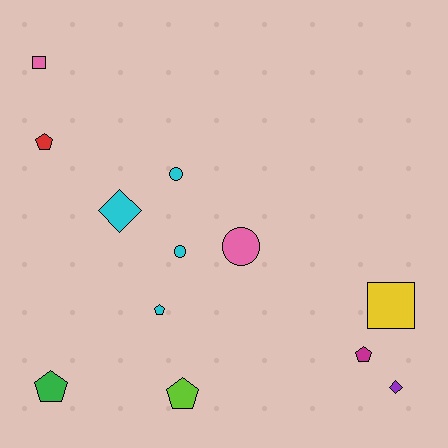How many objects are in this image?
There are 12 objects.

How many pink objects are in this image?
There are 2 pink objects.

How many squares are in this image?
There are 2 squares.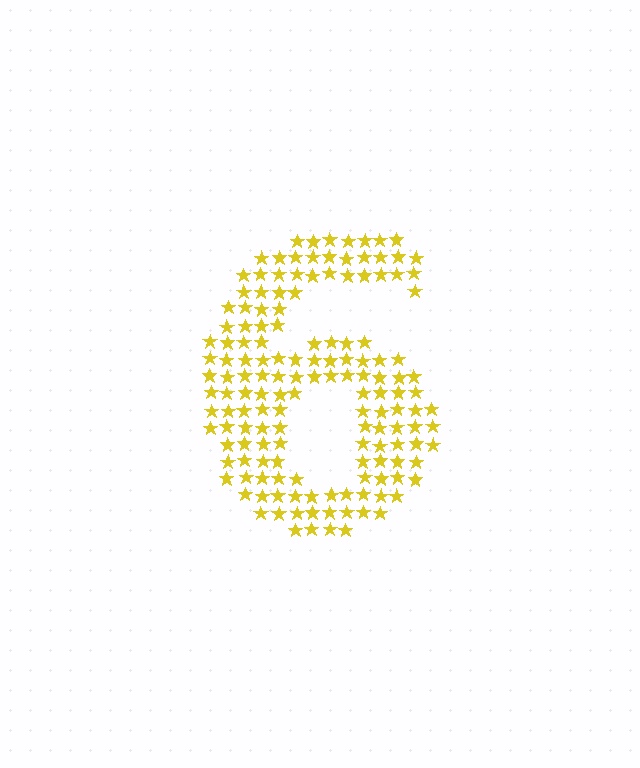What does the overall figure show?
The overall figure shows the digit 6.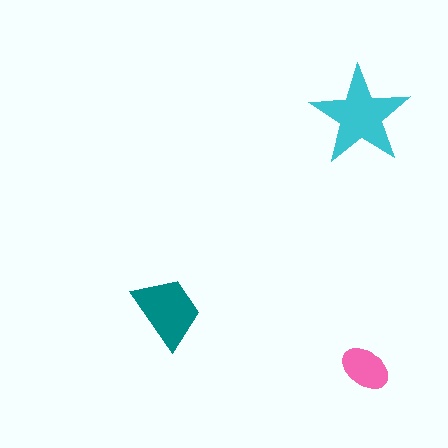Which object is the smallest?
The pink ellipse.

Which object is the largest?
The cyan star.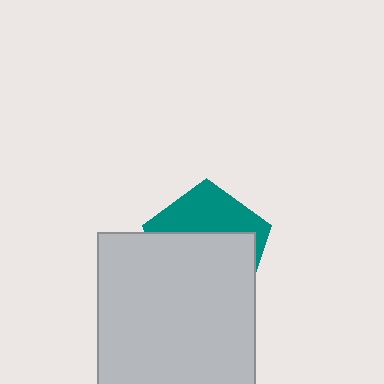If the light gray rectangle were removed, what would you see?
You would see the complete teal pentagon.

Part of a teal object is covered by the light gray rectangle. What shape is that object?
It is a pentagon.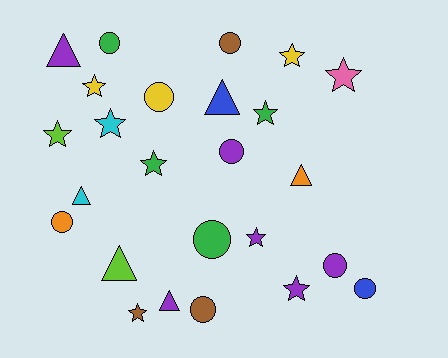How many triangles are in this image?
There are 6 triangles.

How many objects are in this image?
There are 25 objects.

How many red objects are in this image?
There are no red objects.